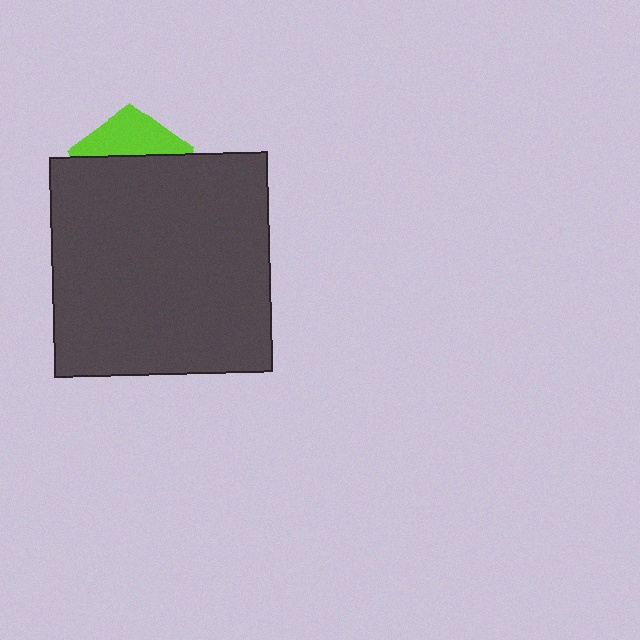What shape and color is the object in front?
The object in front is a dark gray rectangle.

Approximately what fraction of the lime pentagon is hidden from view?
Roughly 66% of the lime pentagon is hidden behind the dark gray rectangle.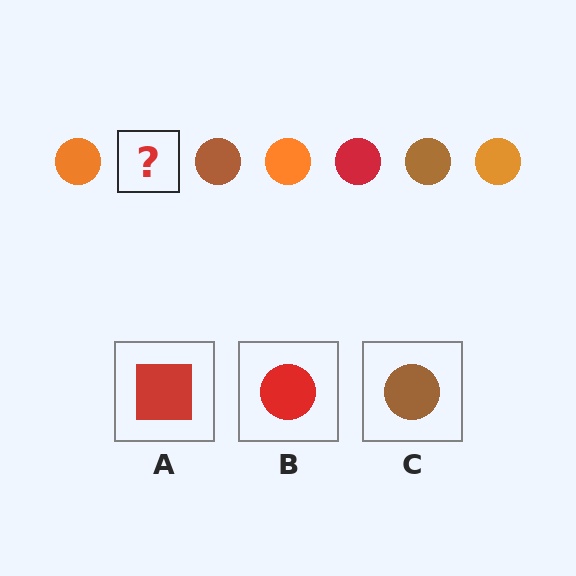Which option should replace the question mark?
Option B.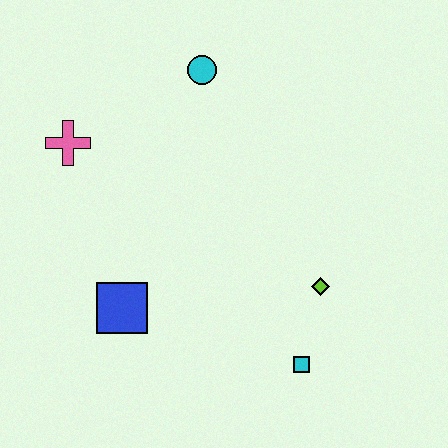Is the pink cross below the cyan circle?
Yes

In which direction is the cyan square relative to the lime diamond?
The cyan square is below the lime diamond.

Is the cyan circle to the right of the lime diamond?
No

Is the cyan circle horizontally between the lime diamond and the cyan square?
No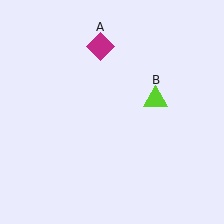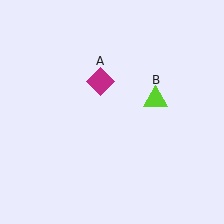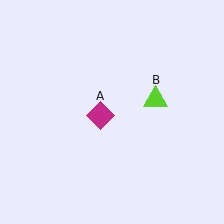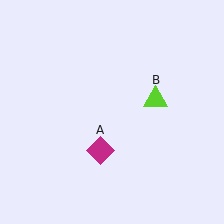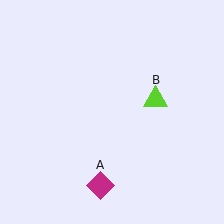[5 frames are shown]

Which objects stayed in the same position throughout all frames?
Lime triangle (object B) remained stationary.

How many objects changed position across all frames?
1 object changed position: magenta diamond (object A).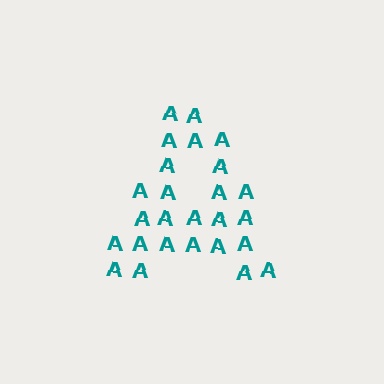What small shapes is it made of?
It is made of small letter A's.